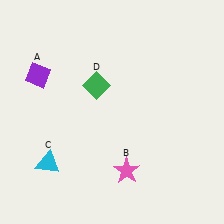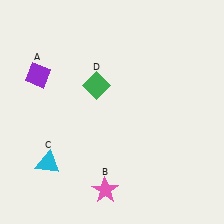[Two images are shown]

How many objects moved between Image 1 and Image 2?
1 object moved between the two images.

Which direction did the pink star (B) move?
The pink star (B) moved left.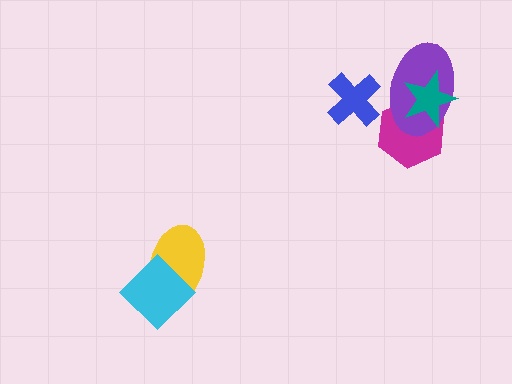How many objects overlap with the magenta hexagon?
2 objects overlap with the magenta hexagon.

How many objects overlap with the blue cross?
0 objects overlap with the blue cross.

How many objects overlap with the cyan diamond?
1 object overlaps with the cyan diamond.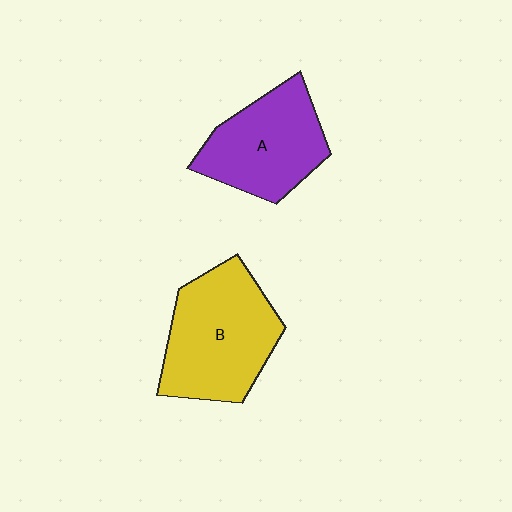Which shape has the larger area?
Shape B (yellow).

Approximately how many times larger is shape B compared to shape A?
Approximately 1.2 times.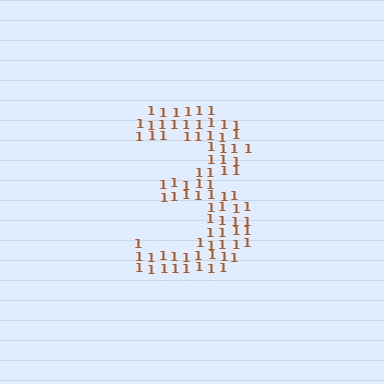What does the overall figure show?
The overall figure shows the digit 3.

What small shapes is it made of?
It is made of small digit 1's.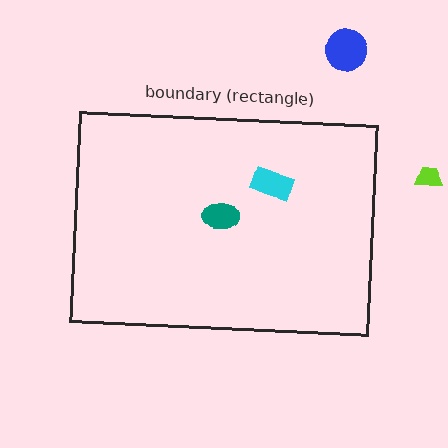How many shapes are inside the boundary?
2 inside, 2 outside.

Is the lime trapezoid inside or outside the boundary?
Outside.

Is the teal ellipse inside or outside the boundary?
Inside.